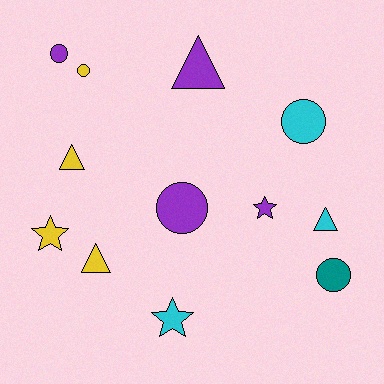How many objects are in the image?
There are 12 objects.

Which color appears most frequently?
Yellow, with 4 objects.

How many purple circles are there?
There are 2 purple circles.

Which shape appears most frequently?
Circle, with 5 objects.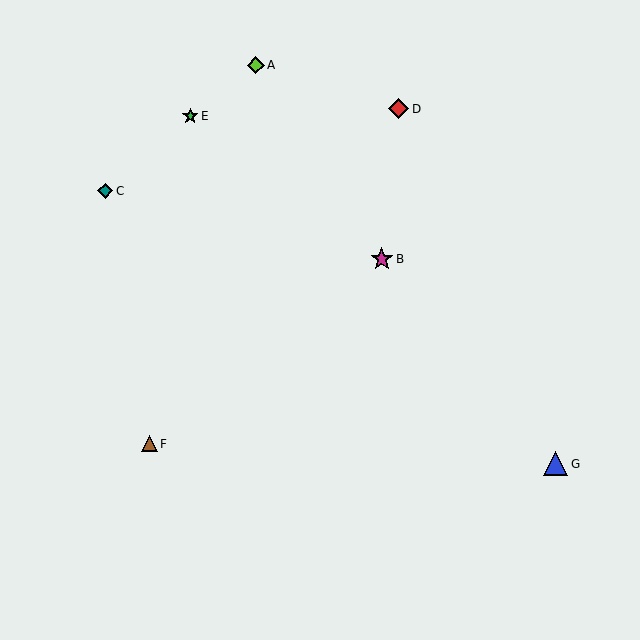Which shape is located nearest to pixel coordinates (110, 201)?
The teal diamond (labeled C) at (105, 191) is nearest to that location.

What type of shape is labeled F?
Shape F is a brown triangle.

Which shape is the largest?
The blue triangle (labeled G) is the largest.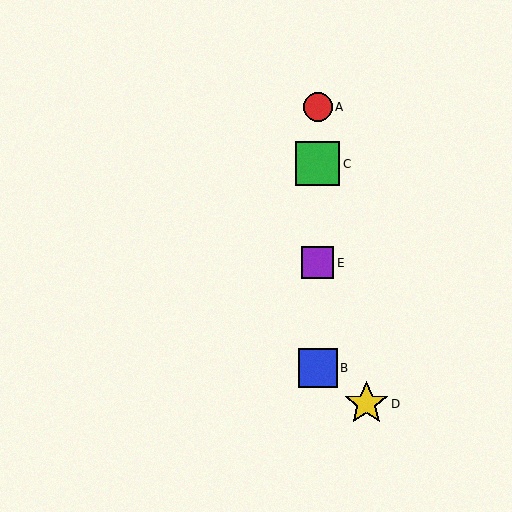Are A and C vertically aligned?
Yes, both are at x≈318.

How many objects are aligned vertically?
4 objects (A, B, C, E) are aligned vertically.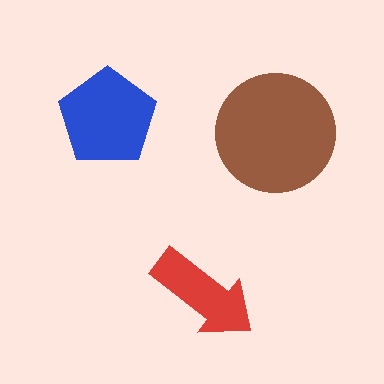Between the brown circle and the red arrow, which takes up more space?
The brown circle.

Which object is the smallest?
The red arrow.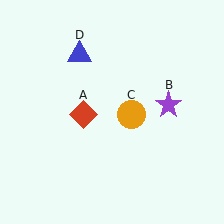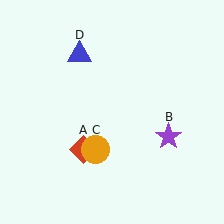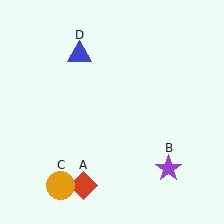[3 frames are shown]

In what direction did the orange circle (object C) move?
The orange circle (object C) moved down and to the left.